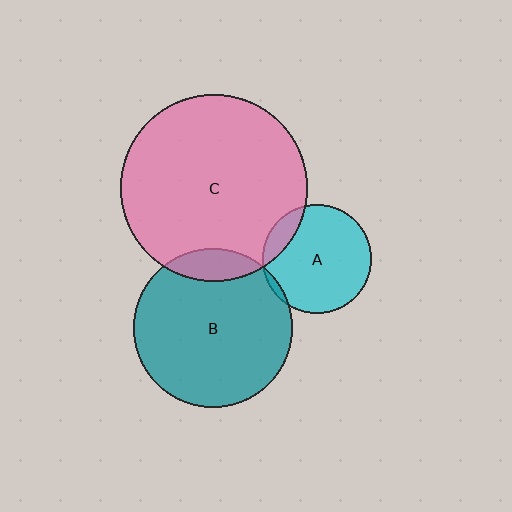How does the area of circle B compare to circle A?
Approximately 2.1 times.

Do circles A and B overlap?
Yes.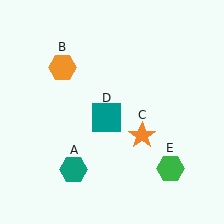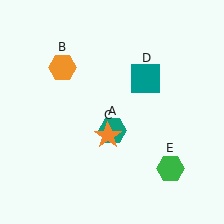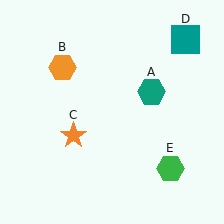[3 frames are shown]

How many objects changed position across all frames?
3 objects changed position: teal hexagon (object A), orange star (object C), teal square (object D).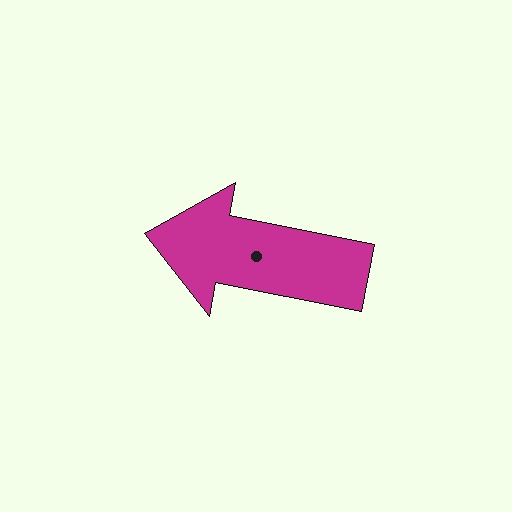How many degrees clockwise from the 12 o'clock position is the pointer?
Approximately 281 degrees.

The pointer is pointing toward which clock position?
Roughly 9 o'clock.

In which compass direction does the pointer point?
West.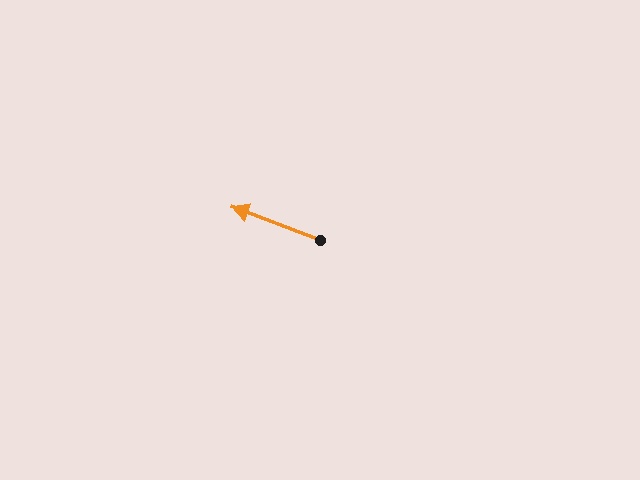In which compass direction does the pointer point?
West.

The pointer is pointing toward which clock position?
Roughly 10 o'clock.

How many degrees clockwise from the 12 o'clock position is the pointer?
Approximately 291 degrees.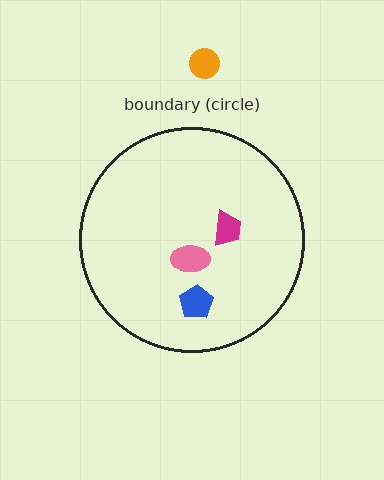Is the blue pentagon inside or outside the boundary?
Inside.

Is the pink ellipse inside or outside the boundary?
Inside.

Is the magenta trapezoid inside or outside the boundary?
Inside.